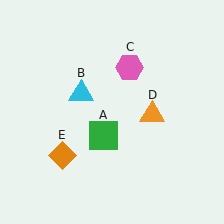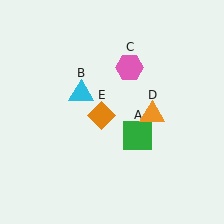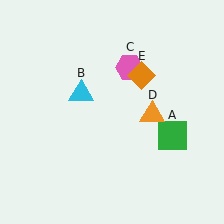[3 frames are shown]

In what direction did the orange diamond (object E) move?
The orange diamond (object E) moved up and to the right.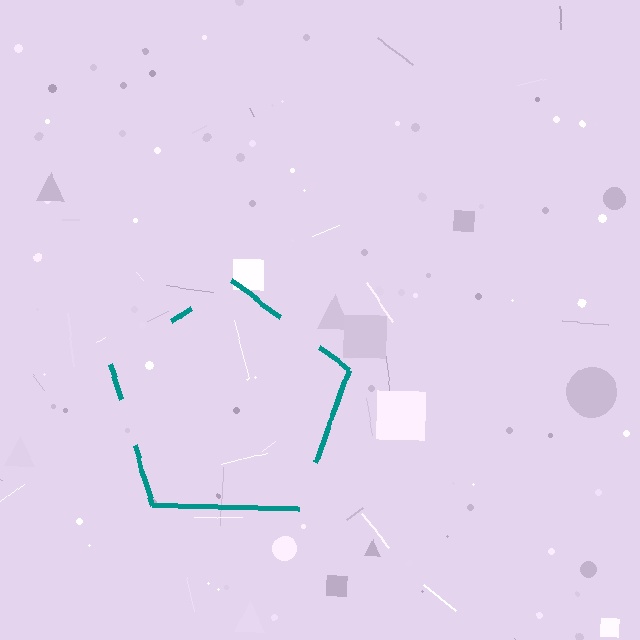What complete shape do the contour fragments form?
The contour fragments form a pentagon.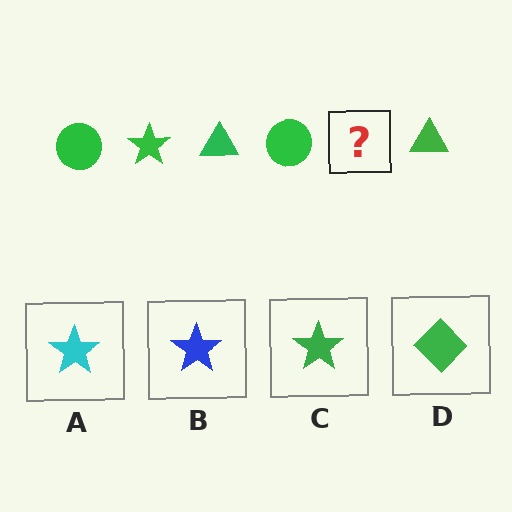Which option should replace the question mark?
Option C.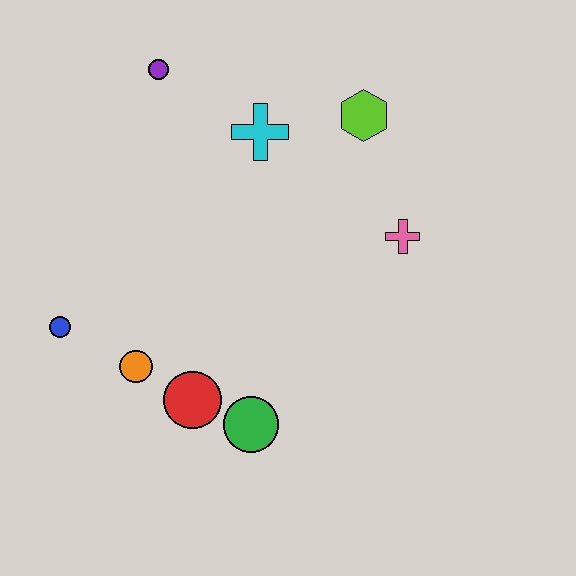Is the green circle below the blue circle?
Yes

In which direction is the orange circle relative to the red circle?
The orange circle is to the left of the red circle.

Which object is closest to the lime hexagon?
The cyan cross is closest to the lime hexagon.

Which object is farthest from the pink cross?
The blue circle is farthest from the pink cross.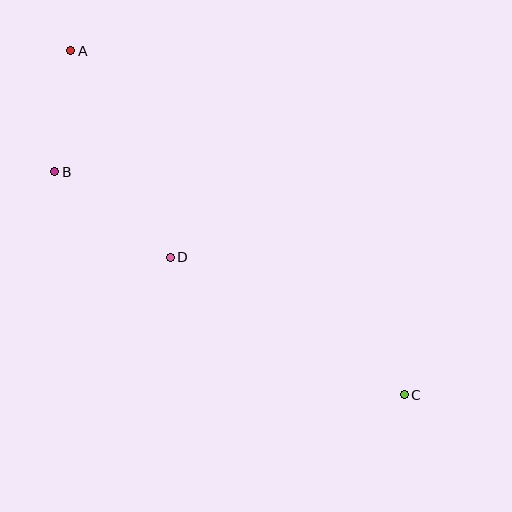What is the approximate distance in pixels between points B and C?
The distance between B and C is approximately 415 pixels.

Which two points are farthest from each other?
Points A and C are farthest from each other.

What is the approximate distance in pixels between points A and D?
The distance between A and D is approximately 230 pixels.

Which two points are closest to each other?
Points A and B are closest to each other.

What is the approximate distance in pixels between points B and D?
The distance between B and D is approximately 144 pixels.